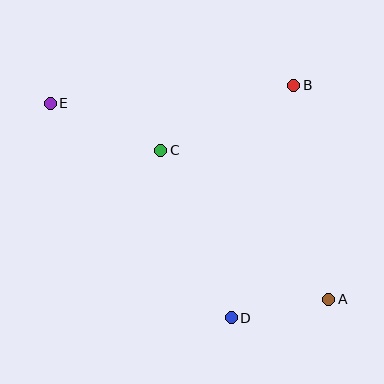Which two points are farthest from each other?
Points A and E are farthest from each other.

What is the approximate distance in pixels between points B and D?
The distance between B and D is approximately 241 pixels.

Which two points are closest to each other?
Points A and D are closest to each other.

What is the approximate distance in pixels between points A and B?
The distance between A and B is approximately 217 pixels.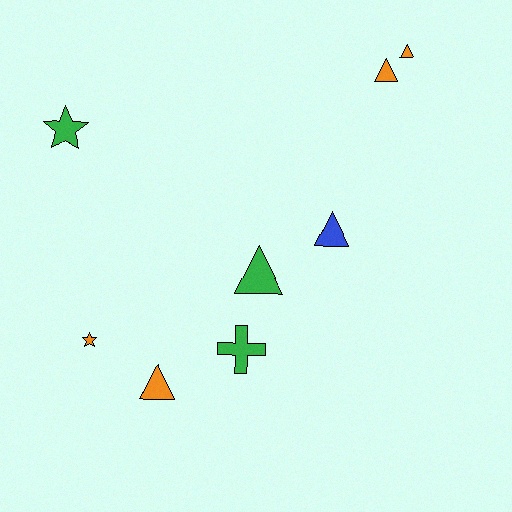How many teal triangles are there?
There are no teal triangles.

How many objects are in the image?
There are 8 objects.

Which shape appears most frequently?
Triangle, with 5 objects.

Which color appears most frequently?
Orange, with 4 objects.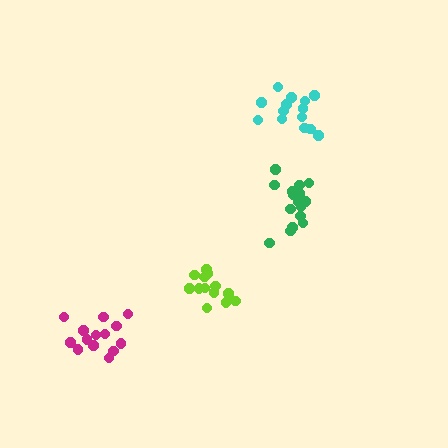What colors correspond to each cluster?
The clusters are colored: lime, magenta, cyan, green.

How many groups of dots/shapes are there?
There are 4 groups.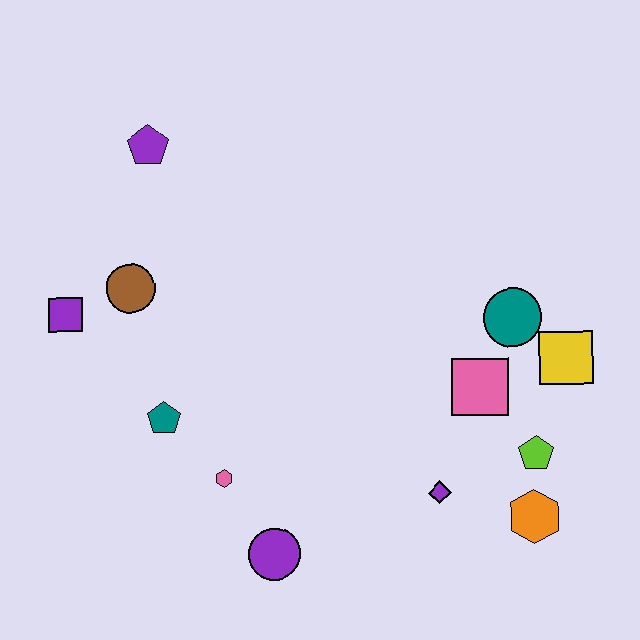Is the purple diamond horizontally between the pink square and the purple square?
Yes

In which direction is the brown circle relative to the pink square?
The brown circle is to the left of the pink square.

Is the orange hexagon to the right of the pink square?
Yes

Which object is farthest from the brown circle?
The orange hexagon is farthest from the brown circle.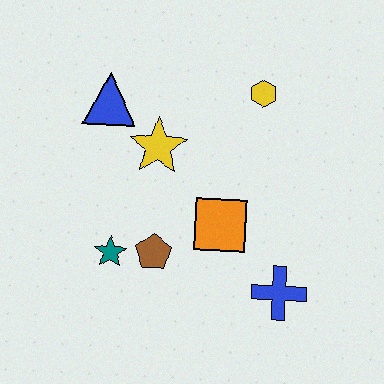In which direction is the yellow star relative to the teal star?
The yellow star is above the teal star.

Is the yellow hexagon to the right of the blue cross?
No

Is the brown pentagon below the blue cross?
No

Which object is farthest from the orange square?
The blue triangle is farthest from the orange square.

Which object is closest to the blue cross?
The orange square is closest to the blue cross.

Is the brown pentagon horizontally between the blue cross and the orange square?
No